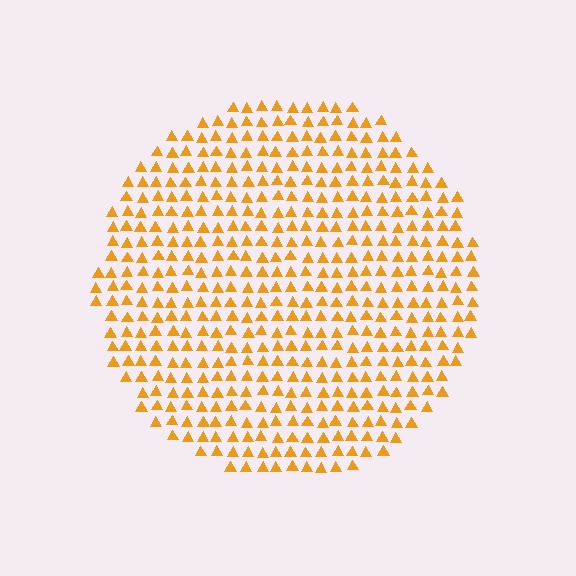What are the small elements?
The small elements are triangles.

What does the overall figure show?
The overall figure shows a circle.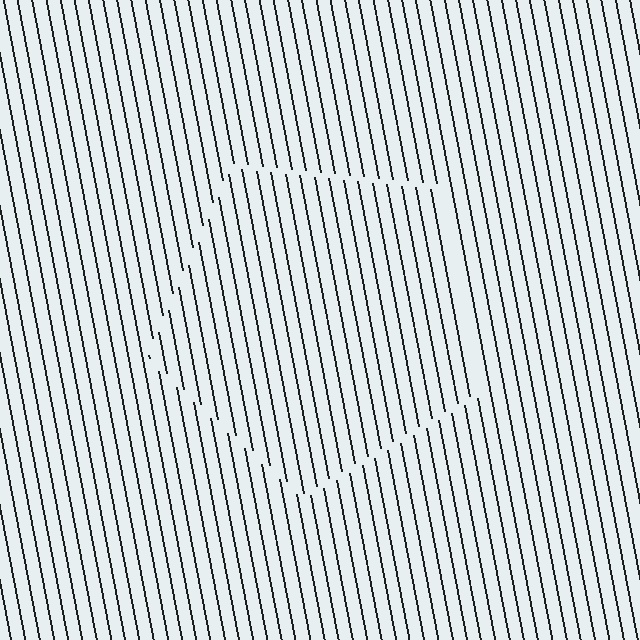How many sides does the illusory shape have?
5 sides — the line-ends trace a pentagon.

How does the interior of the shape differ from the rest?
The interior of the shape contains the same grating, shifted by half a period — the contour is defined by the phase discontinuity where line-ends from the inner and outer gratings abut.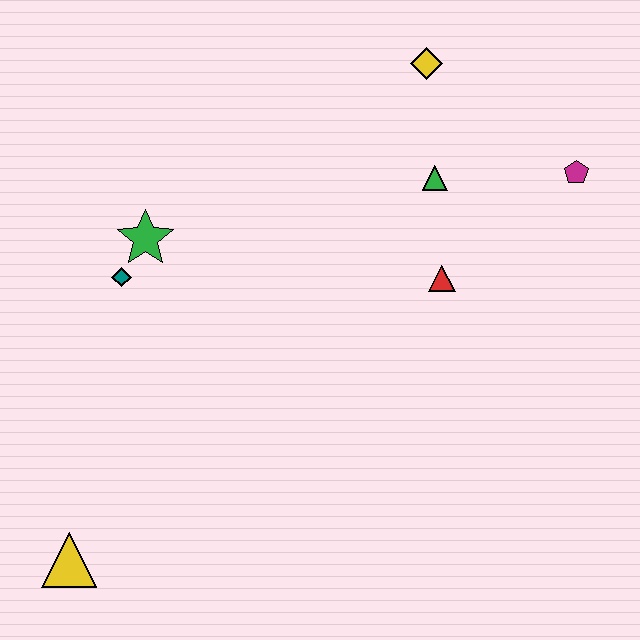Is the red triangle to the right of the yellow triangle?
Yes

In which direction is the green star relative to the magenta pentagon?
The green star is to the left of the magenta pentagon.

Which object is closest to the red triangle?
The green triangle is closest to the red triangle.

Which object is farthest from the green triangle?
The yellow triangle is farthest from the green triangle.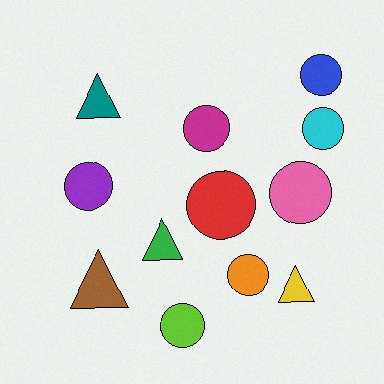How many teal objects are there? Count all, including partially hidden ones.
There is 1 teal object.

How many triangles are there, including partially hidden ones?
There are 4 triangles.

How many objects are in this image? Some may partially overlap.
There are 12 objects.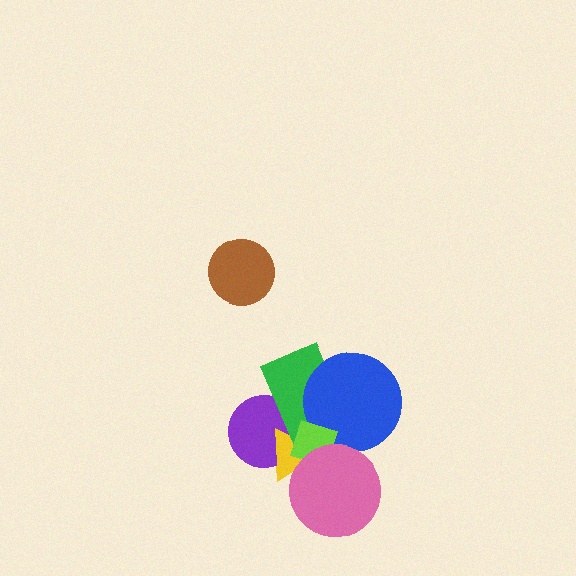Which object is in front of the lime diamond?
The pink circle is in front of the lime diamond.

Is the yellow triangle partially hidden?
Yes, it is partially covered by another shape.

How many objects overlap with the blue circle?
2 objects overlap with the blue circle.